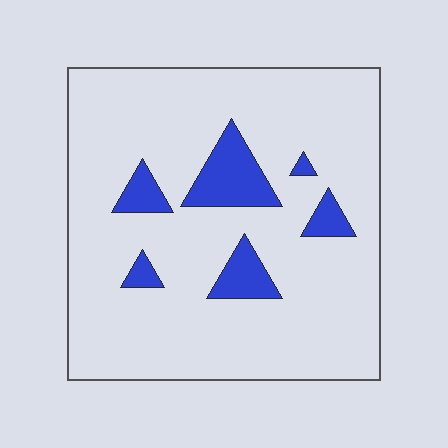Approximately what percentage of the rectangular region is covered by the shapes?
Approximately 10%.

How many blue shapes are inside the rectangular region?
6.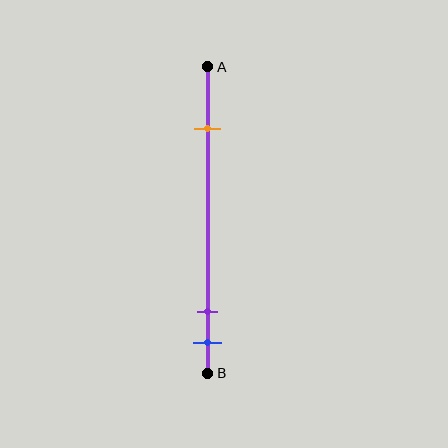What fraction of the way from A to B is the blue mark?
The blue mark is approximately 90% (0.9) of the way from A to B.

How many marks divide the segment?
There are 3 marks dividing the segment.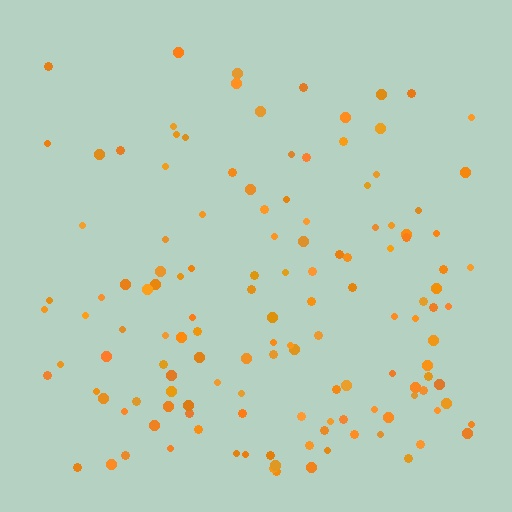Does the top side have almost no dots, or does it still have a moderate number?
Still a moderate number, just noticeably fewer than the bottom.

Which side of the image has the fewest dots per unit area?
The top.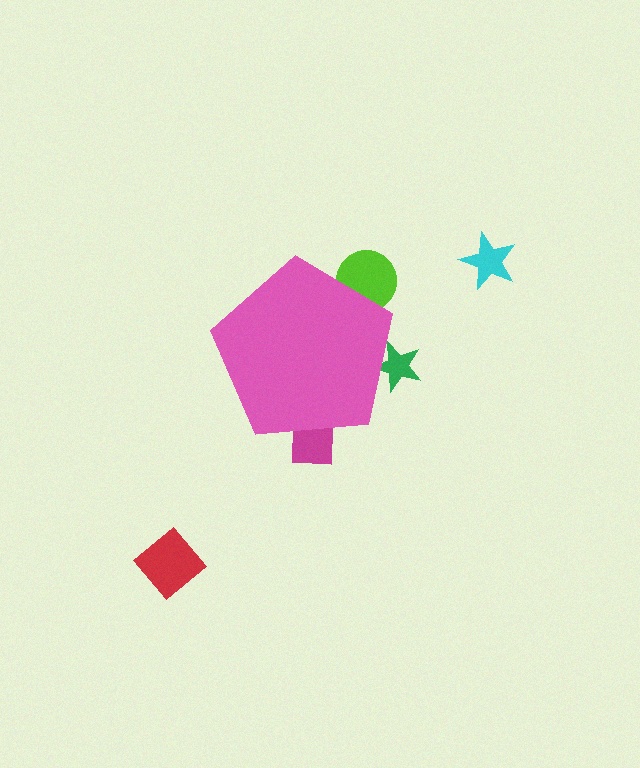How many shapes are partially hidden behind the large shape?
3 shapes are partially hidden.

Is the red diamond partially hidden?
No, the red diamond is fully visible.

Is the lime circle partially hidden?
Yes, the lime circle is partially hidden behind the pink pentagon.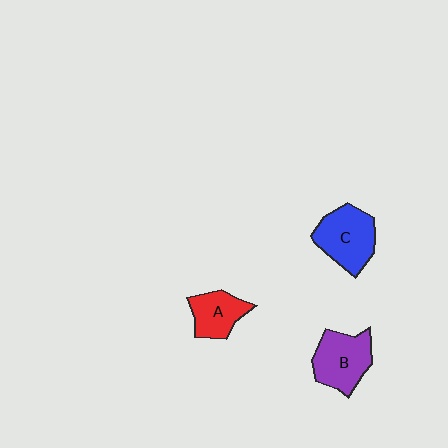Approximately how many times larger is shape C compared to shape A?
Approximately 1.5 times.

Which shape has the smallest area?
Shape A (red).